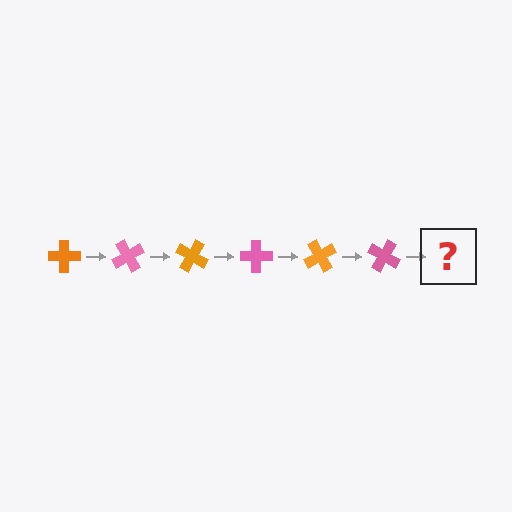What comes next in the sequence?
The next element should be an orange cross, rotated 360 degrees from the start.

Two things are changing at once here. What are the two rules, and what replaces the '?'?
The two rules are that it rotates 60 degrees each step and the color cycles through orange and pink. The '?' should be an orange cross, rotated 360 degrees from the start.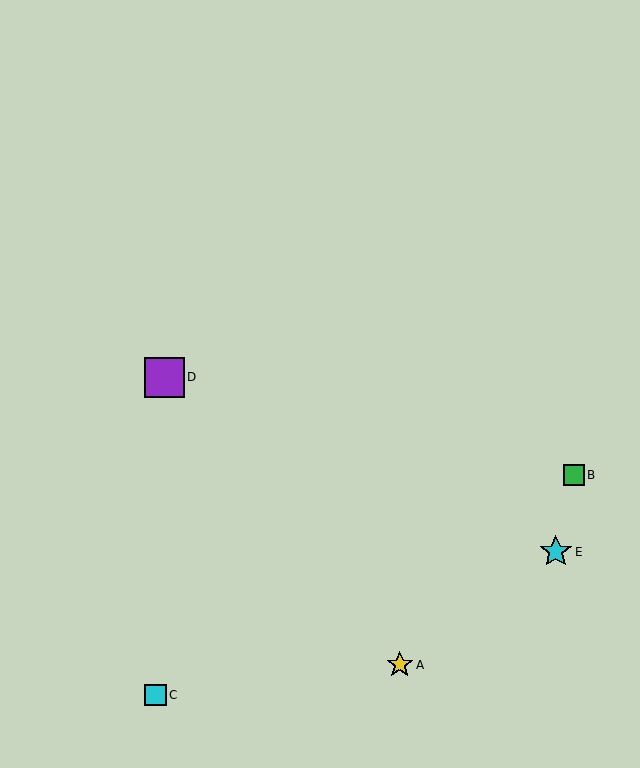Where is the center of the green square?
The center of the green square is at (574, 475).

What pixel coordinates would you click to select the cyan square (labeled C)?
Click at (156, 695) to select the cyan square C.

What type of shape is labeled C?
Shape C is a cyan square.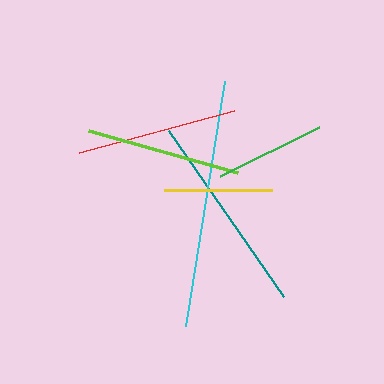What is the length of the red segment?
The red segment is approximately 160 pixels long.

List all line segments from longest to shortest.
From longest to shortest: cyan, teal, red, lime, green, yellow.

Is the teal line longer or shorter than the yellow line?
The teal line is longer than the yellow line.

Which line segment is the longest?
The cyan line is the longest at approximately 248 pixels.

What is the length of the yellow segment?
The yellow segment is approximately 108 pixels long.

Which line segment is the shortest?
The yellow line is the shortest at approximately 108 pixels.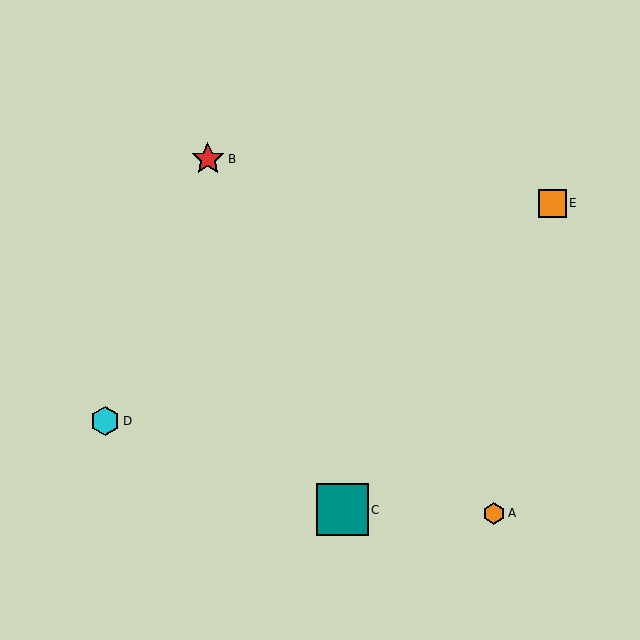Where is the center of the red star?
The center of the red star is at (208, 159).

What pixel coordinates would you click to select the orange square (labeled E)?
Click at (553, 203) to select the orange square E.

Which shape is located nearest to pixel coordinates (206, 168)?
The red star (labeled B) at (208, 159) is nearest to that location.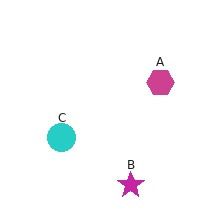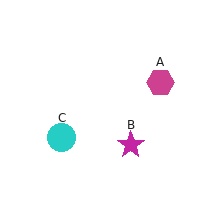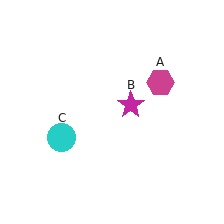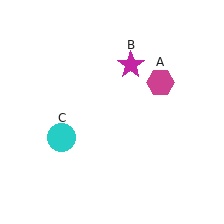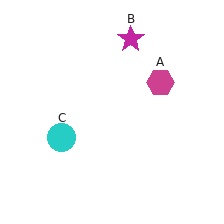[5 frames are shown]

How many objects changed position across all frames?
1 object changed position: magenta star (object B).